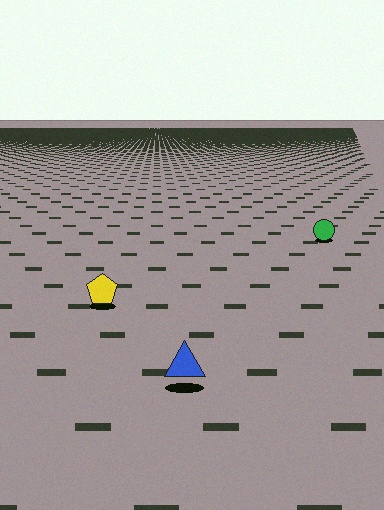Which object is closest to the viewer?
The blue triangle is closest. The texture marks near it are larger and more spread out.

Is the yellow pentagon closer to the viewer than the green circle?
Yes. The yellow pentagon is closer — you can tell from the texture gradient: the ground texture is coarser near it.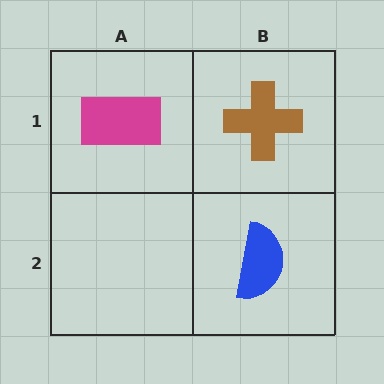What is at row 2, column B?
A blue semicircle.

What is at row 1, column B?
A brown cross.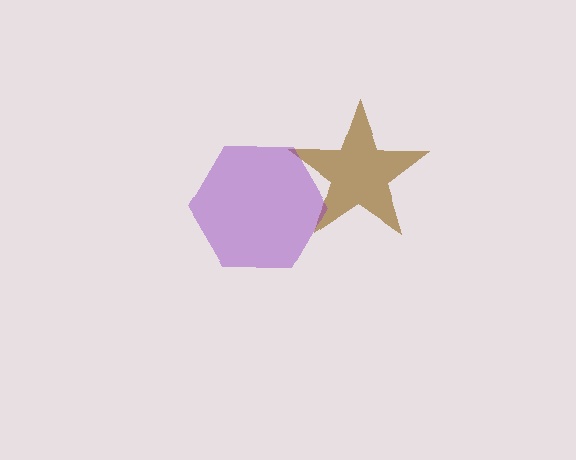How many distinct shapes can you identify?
There are 2 distinct shapes: a brown star, a purple hexagon.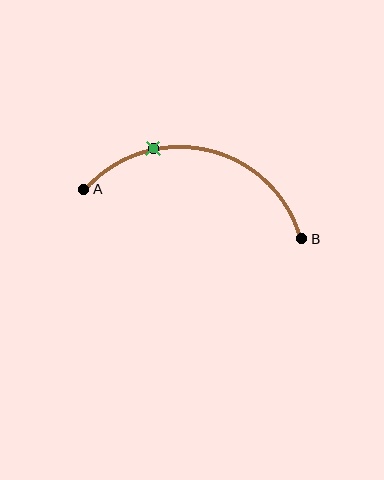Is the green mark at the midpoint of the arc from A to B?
No. The green mark lies on the arc but is closer to endpoint A. The arc midpoint would be at the point on the curve equidistant along the arc from both A and B.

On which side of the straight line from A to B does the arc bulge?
The arc bulges above the straight line connecting A and B.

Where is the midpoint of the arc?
The arc midpoint is the point on the curve farthest from the straight line joining A and B. It sits above that line.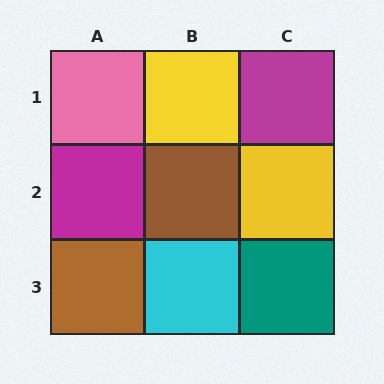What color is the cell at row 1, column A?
Pink.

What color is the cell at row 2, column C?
Yellow.